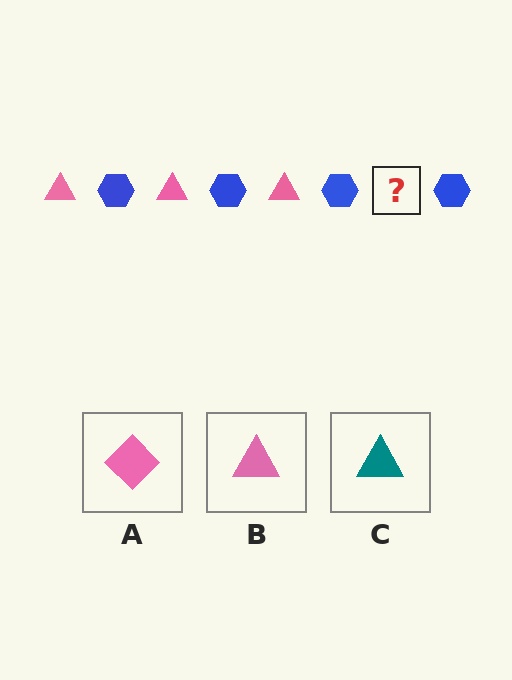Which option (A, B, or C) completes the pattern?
B.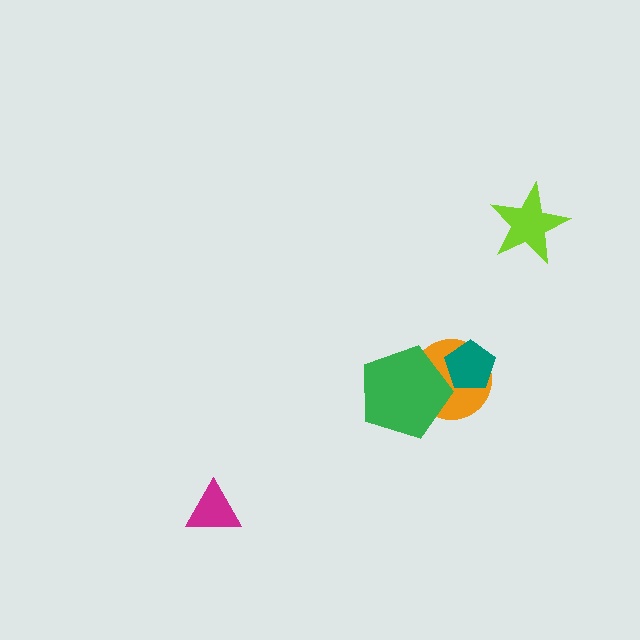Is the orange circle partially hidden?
Yes, it is partially covered by another shape.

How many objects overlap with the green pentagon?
1 object overlaps with the green pentagon.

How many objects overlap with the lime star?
0 objects overlap with the lime star.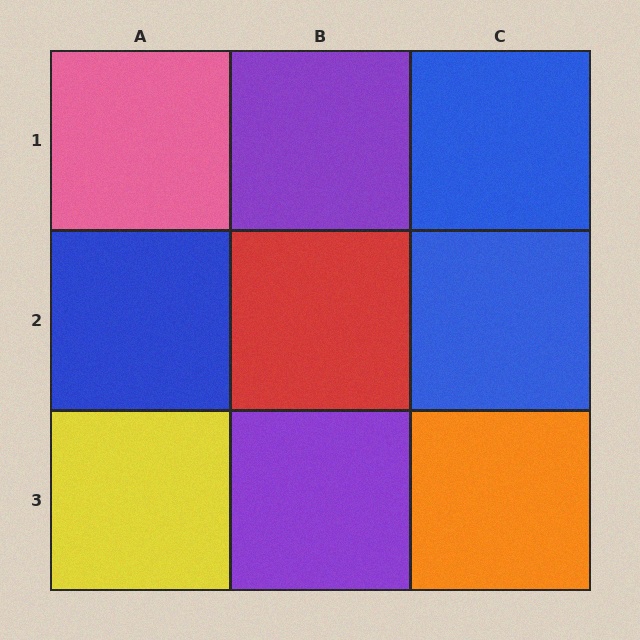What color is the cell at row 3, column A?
Yellow.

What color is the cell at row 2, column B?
Red.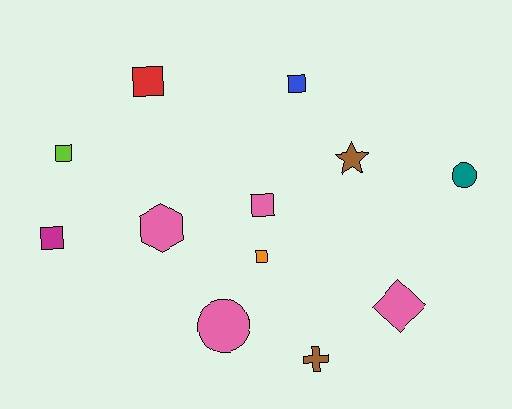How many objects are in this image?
There are 12 objects.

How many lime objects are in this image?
There is 1 lime object.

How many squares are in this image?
There are 6 squares.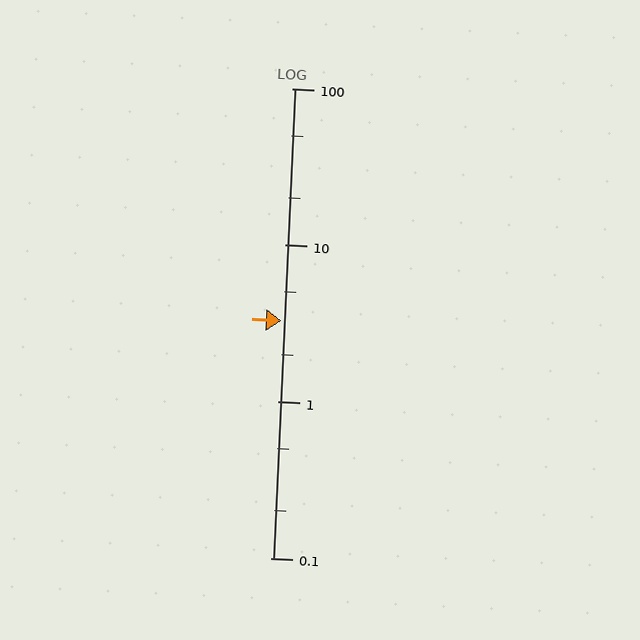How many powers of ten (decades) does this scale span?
The scale spans 3 decades, from 0.1 to 100.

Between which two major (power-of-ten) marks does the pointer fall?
The pointer is between 1 and 10.